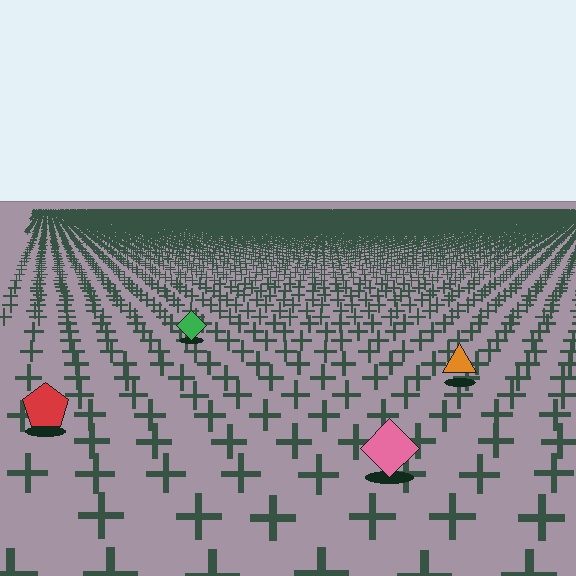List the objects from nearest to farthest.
From nearest to farthest: the pink diamond, the red pentagon, the orange triangle, the green diamond.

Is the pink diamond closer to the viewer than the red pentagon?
Yes. The pink diamond is closer — you can tell from the texture gradient: the ground texture is coarser near it.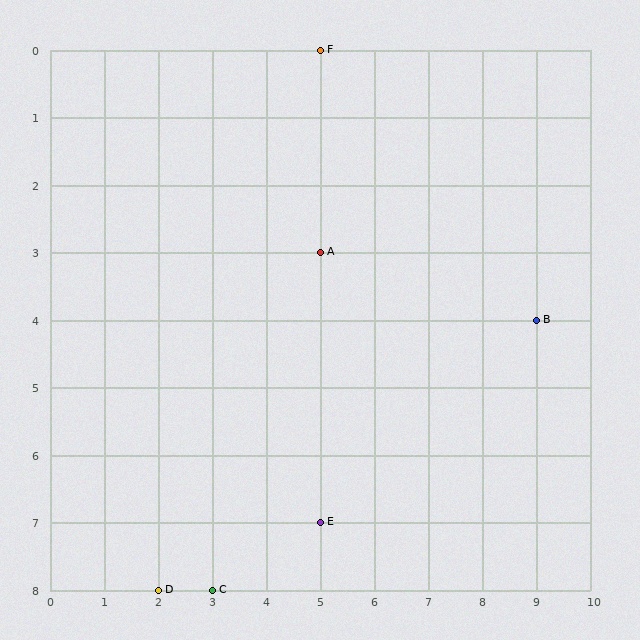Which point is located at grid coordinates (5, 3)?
Point A is at (5, 3).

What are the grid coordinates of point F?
Point F is at grid coordinates (5, 0).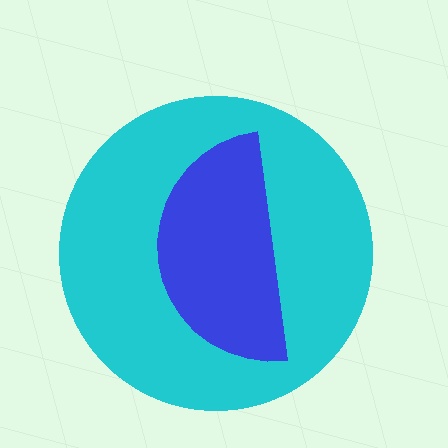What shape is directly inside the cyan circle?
The blue semicircle.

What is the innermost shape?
The blue semicircle.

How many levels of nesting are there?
2.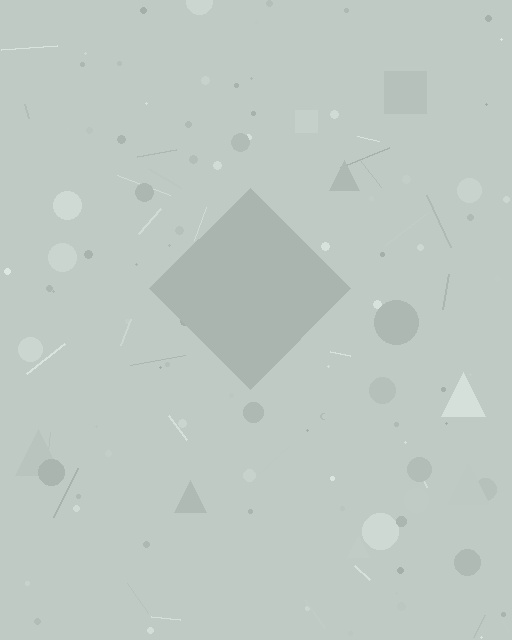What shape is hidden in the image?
A diamond is hidden in the image.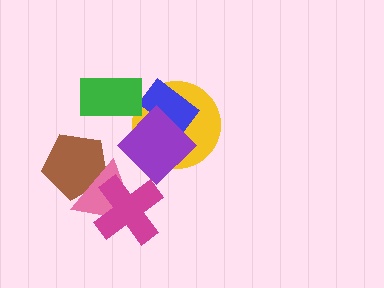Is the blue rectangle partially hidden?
Yes, it is partially covered by another shape.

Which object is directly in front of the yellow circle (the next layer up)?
The blue rectangle is directly in front of the yellow circle.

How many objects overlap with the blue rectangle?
2 objects overlap with the blue rectangle.